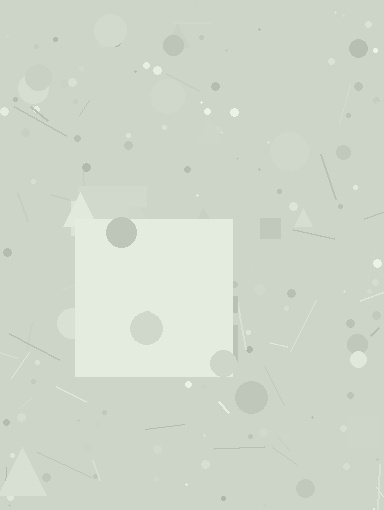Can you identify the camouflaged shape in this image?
The camouflaged shape is a square.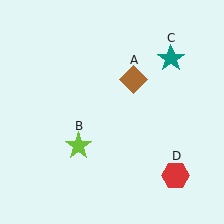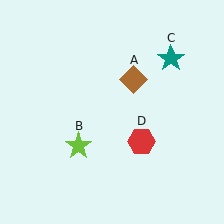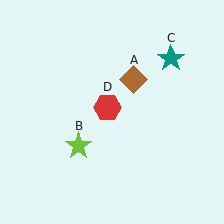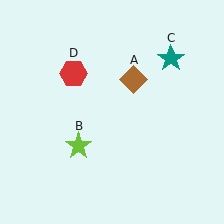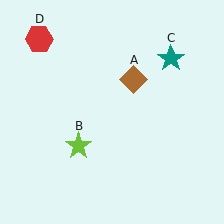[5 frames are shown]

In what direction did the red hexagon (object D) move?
The red hexagon (object D) moved up and to the left.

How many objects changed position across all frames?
1 object changed position: red hexagon (object D).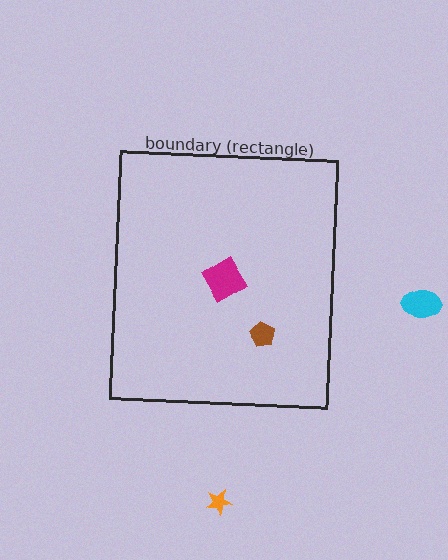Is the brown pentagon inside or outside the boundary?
Inside.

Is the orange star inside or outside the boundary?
Outside.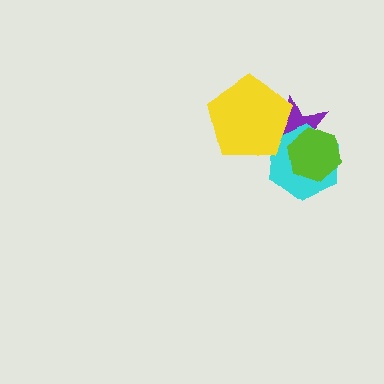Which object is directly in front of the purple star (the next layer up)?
The cyan hexagon is directly in front of the purple star.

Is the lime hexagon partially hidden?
No, no other shape covers it.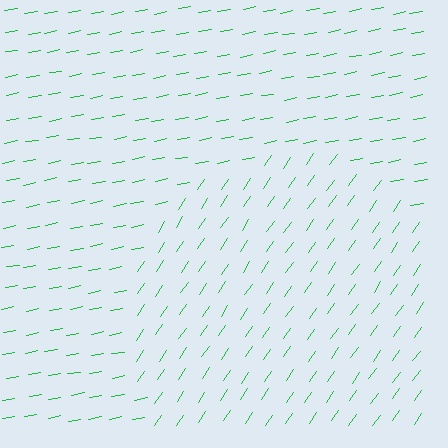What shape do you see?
I see a circle.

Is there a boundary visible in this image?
Yes, there is a texture boundary formed by a change in line orientation.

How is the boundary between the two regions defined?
The boundary is defined purely by a change in line orientation (approximately 45 degrees difference). All lines are the same color and thickness.